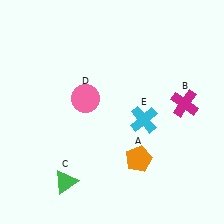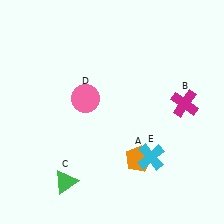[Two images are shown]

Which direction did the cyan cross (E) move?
The cyan cross (E) moved down.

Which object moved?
The cyan cross (E) moved down.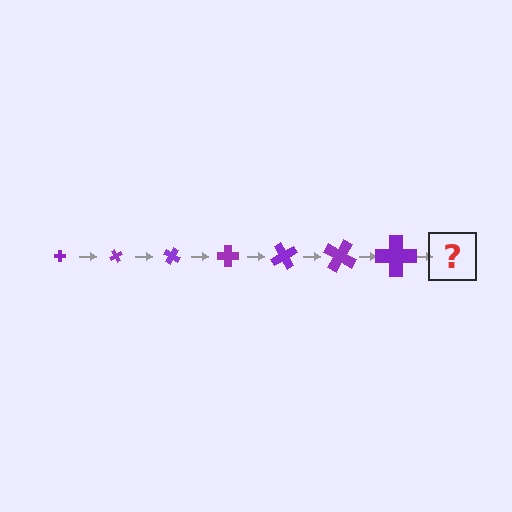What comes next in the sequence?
The next element should be a cross, larger than the previous one and rotated 420 degrees from the start.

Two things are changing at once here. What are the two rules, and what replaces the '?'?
The two rules are that the cross grows larger each step and it rotates 60 degrees each step. The '?' should be a cross, larger than the previous one and rotated 420 degrees from the start.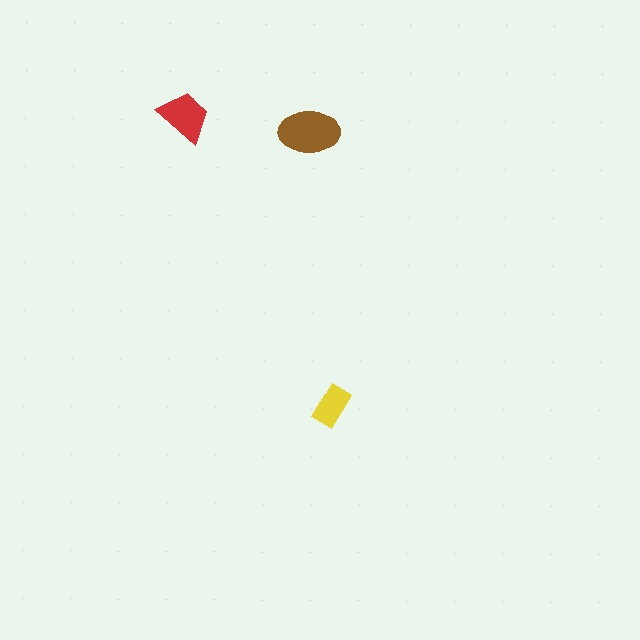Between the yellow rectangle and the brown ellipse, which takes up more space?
The brown ellipse.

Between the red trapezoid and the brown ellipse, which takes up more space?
The brown ellipse.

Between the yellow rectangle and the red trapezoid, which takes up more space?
The red trapezoid.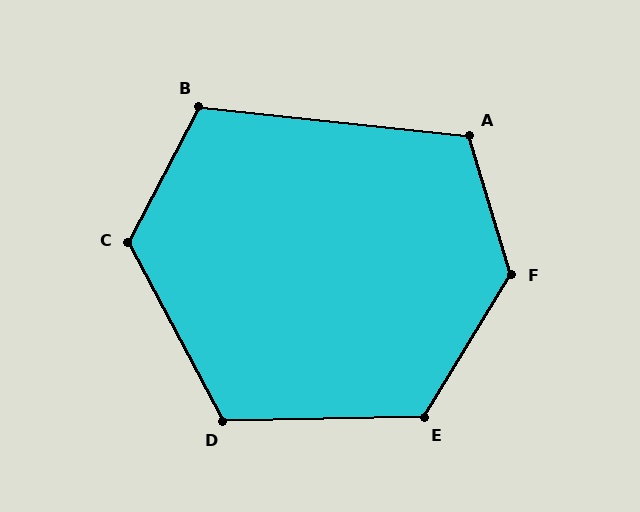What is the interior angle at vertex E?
Approximately 122 degrees (obtuse).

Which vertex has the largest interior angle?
F, at approximately 132 degrees.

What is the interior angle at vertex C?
Approximately 125 degrees (obtuse).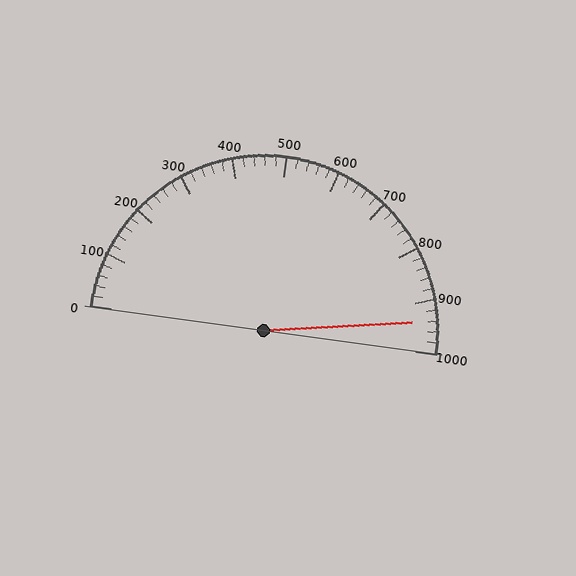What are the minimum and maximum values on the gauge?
The gauge ranges from 0 to 1000.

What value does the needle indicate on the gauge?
The needle indicates approximately 940.